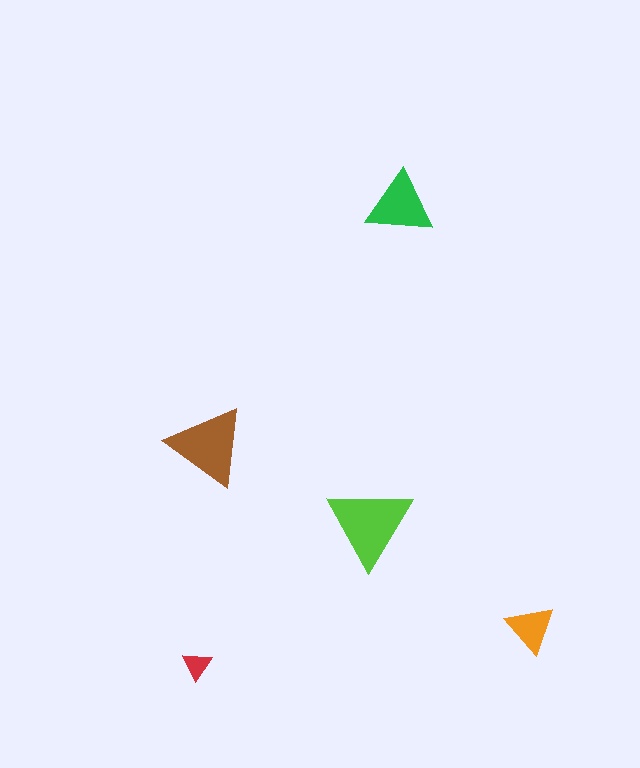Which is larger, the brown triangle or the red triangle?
The brown one.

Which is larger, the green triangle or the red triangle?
The green one.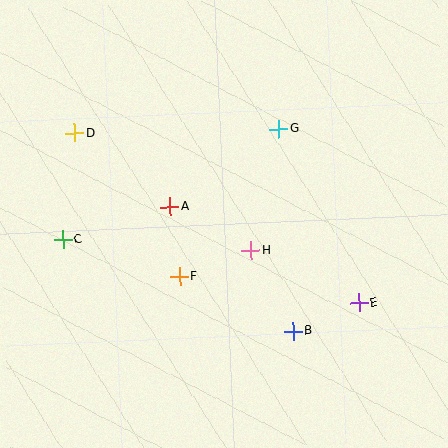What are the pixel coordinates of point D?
Point D is at (75, 133).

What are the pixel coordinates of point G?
Point G is at (279, 129).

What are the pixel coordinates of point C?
Point C is at (63, 240).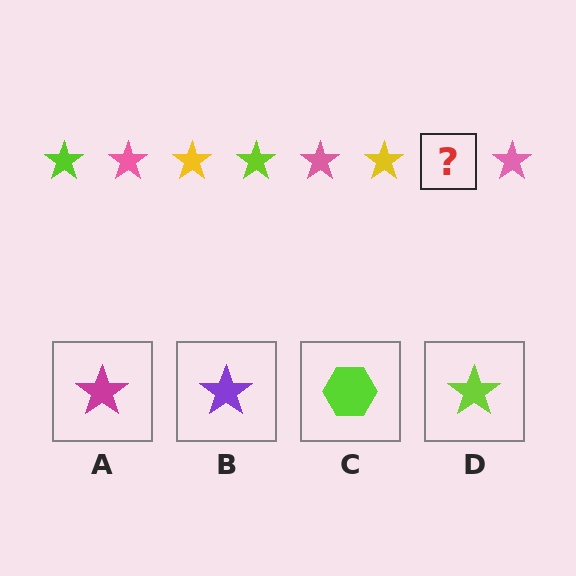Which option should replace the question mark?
Option D.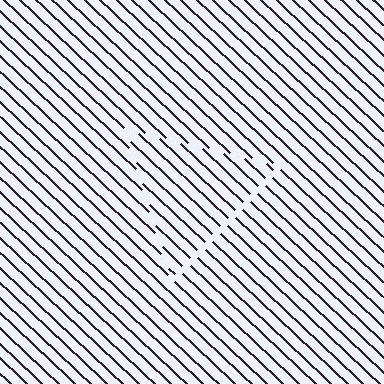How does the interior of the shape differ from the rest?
The interior of the shape contains the same grating, shifted by half a period — the contour is defined by the phase discontinuity where line-ends from the inner and outer gratings abut.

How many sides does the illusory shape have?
3 sides — the line-ends trace a triangle.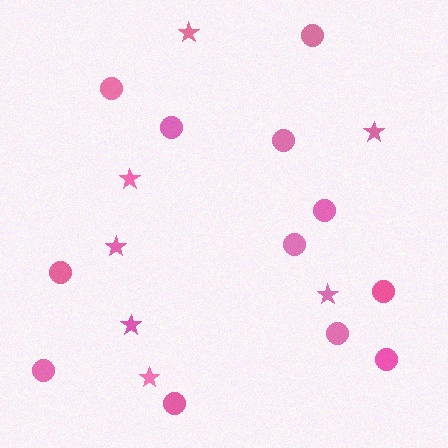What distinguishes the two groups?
There are 2 groups: one group of circles (12) and one group of stars (7).